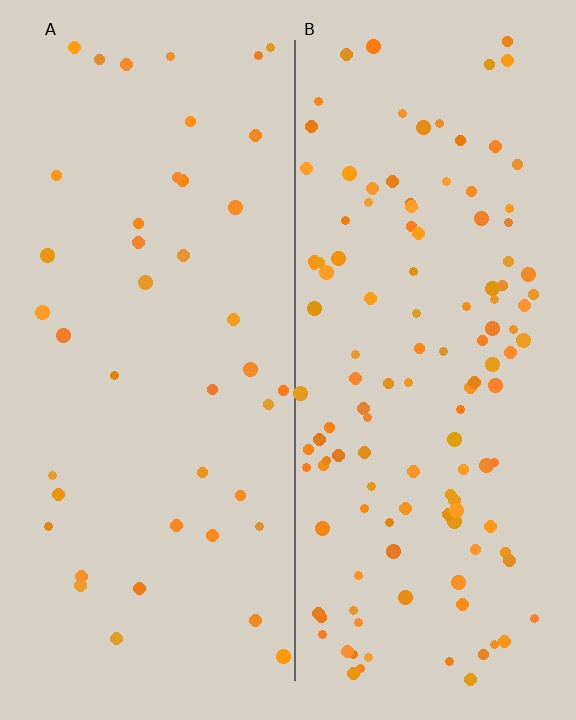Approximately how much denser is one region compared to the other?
Approximately 3.0× — region B over region A.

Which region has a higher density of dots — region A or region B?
B (the right).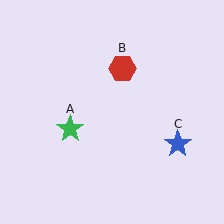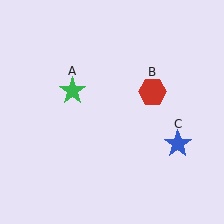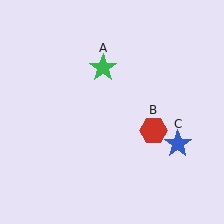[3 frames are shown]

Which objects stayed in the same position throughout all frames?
Blue star (object C) remained stationary.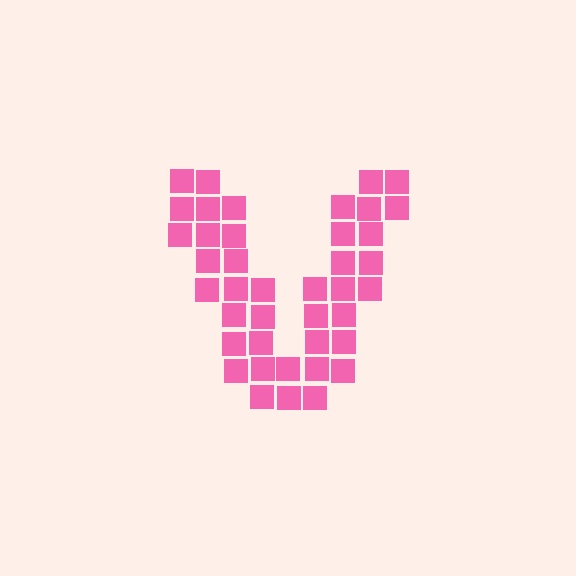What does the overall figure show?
The overall figure shows the letter V.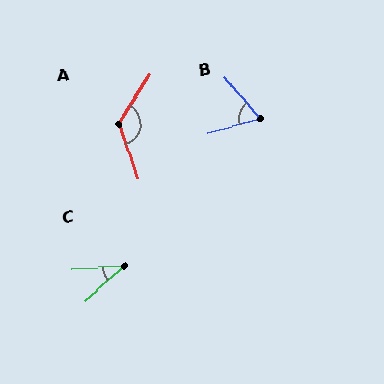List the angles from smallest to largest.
C (38°), B (64°), A (129°).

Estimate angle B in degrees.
Approximately 64 degrees.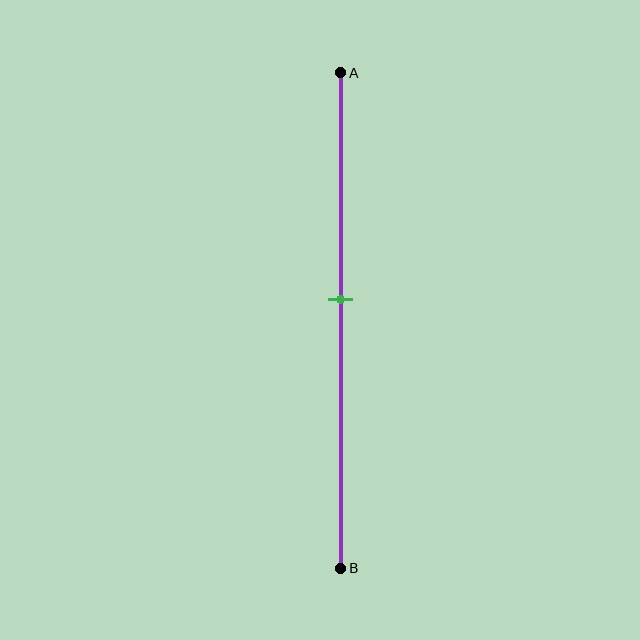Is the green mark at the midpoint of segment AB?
No, the mark is at about 45% from A, not at the 50% midpoint.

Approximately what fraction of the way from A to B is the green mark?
The green mark is approximately 45% of the way from A to B.